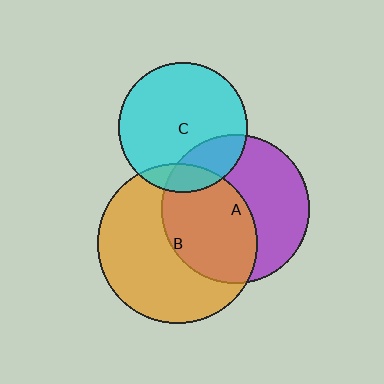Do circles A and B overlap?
Yes.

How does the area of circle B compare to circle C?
Approximately 1.5 times.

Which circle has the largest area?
Circle B (orange).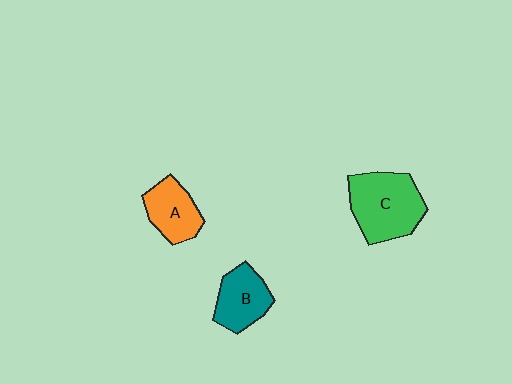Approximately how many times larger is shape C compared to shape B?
Approximately 1.5 times.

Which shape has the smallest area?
Shape A (orange).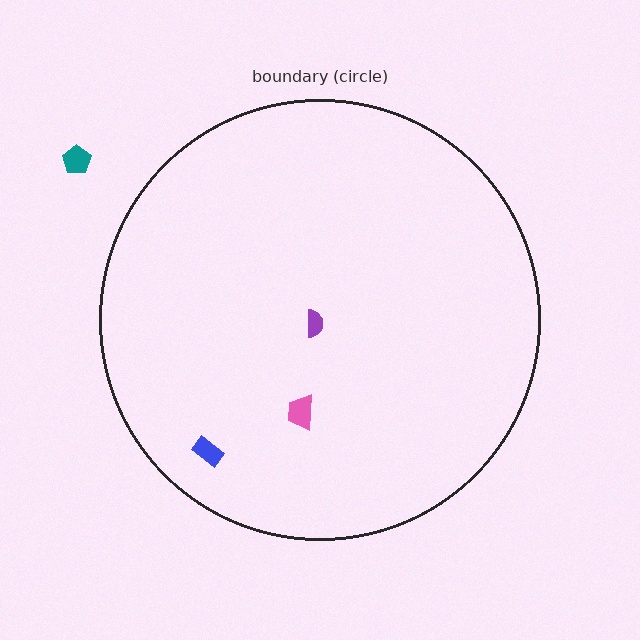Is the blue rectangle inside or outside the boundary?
Inside.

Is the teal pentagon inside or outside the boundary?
Outside.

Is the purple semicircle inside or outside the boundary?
Inside.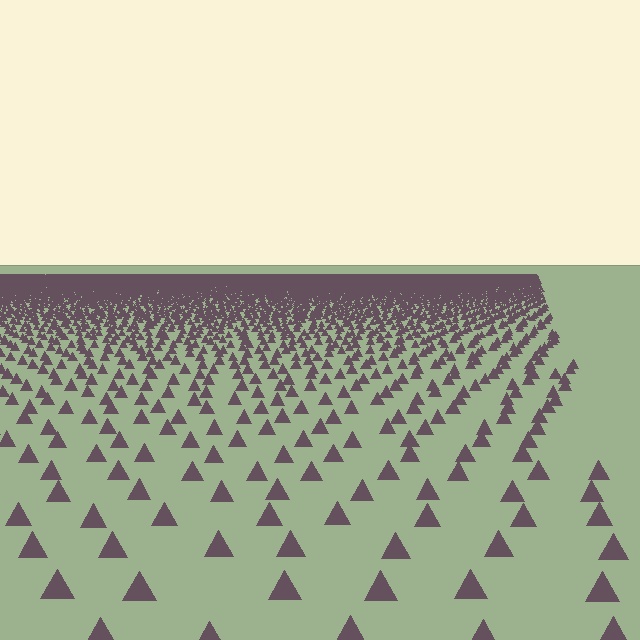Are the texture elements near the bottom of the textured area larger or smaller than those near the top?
Larger. Near the bottom, elements are closer to the viewer and appear at a bigger on-screen size.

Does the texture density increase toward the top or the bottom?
Density increases toward the top.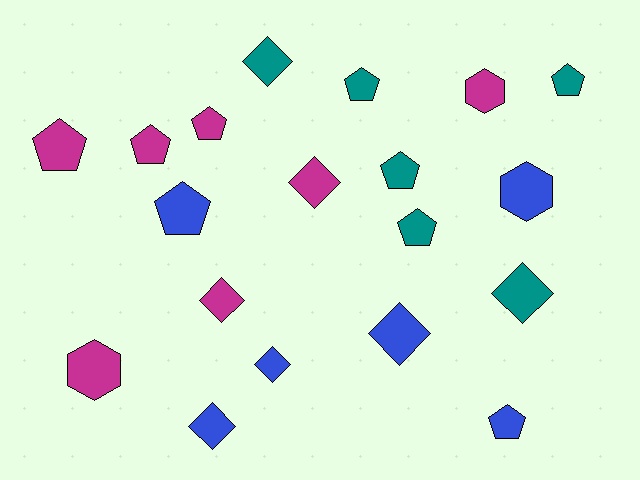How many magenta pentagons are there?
There are 3 magenta pentagons.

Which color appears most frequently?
Magenta, with 7 objects.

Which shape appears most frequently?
Pentagon, with 9 objects.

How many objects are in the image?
There are 19 objects.